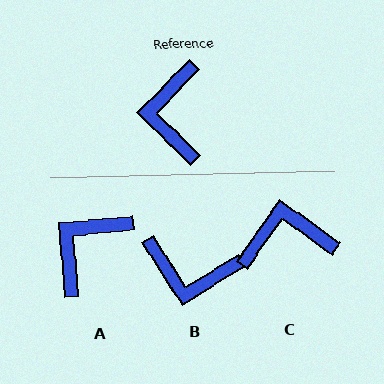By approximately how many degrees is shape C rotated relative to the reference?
Approximately 81 degrees clockwise.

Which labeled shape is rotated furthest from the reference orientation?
C, about 81 degrees away.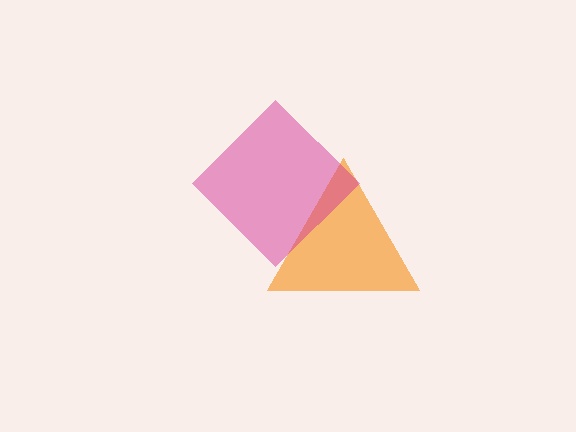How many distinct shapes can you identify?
There are 2 distinct shapes: an orange triangle, a magenta diamond.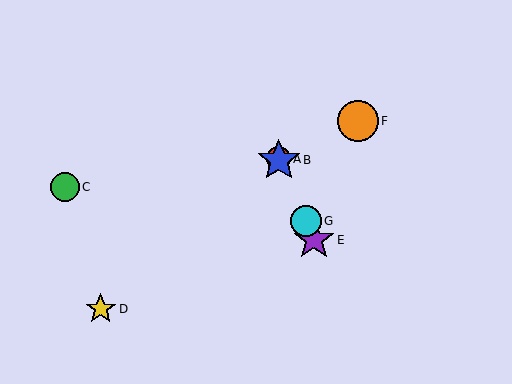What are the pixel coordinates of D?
Object D is at (101, 309).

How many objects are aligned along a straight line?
4 objects (A, B, E, G) are aligned along a straight line.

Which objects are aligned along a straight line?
Objects A, B, E, G are aligned along a straight line.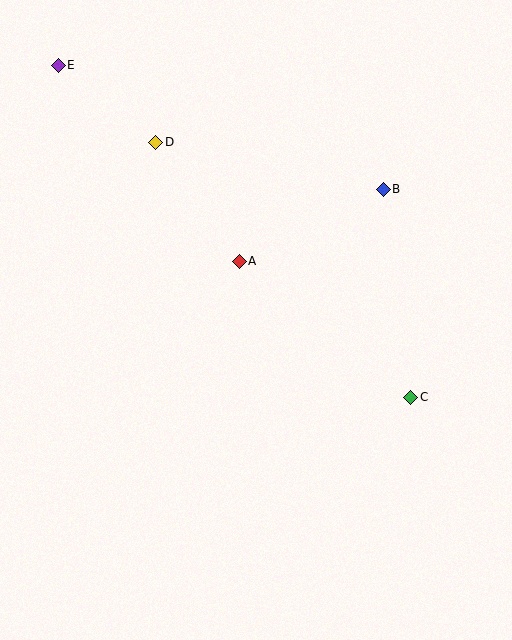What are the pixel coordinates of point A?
Point A is at (239, 261).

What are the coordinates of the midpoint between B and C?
The midpoint between B and C is at (397, 293).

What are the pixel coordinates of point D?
Point D is at (156, 142).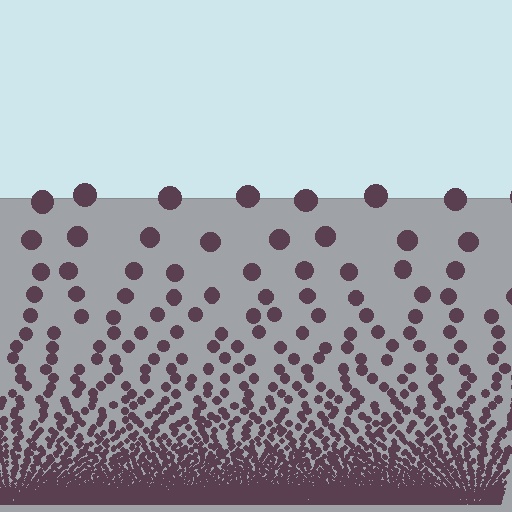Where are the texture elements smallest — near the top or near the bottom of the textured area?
Near the bottom.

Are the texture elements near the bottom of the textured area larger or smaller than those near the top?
Smaller. The gradient is inverted — elements near the bottom are smaller and denser.